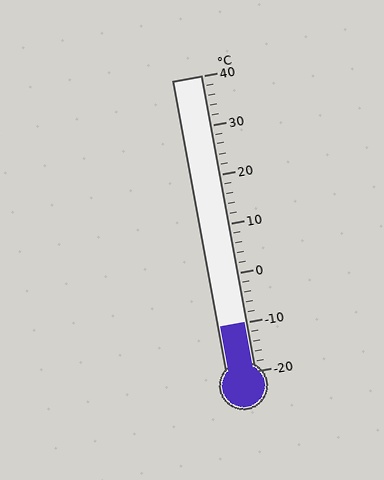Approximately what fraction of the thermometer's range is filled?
The thermometer is filled to approximately 15% of its range.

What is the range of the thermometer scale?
The thermometer scale ranges from -20°C to 40°C.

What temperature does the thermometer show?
The thermometer shows approximately -10°C.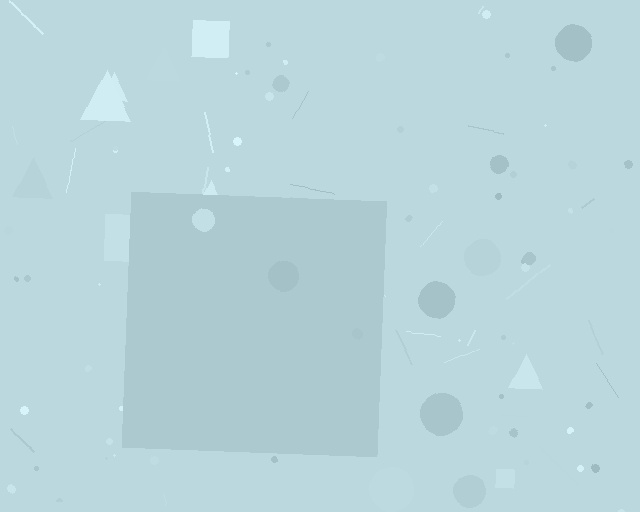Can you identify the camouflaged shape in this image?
The camouflaged shape is a square.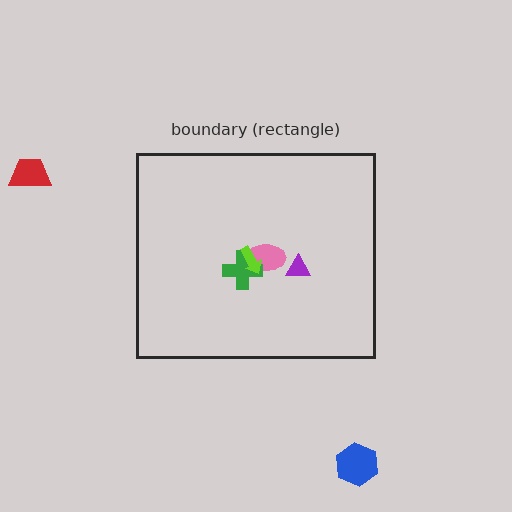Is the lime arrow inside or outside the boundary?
Inside.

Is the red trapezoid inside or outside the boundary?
Outside.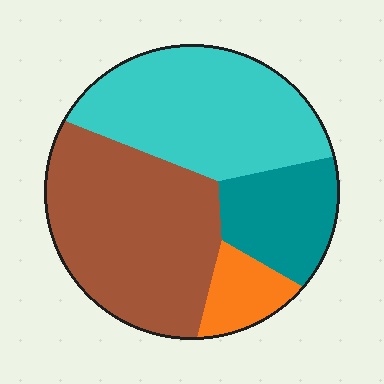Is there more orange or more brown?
Brown.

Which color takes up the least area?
Orange, at roughly 10%.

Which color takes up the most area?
Brown, at roughly 40%.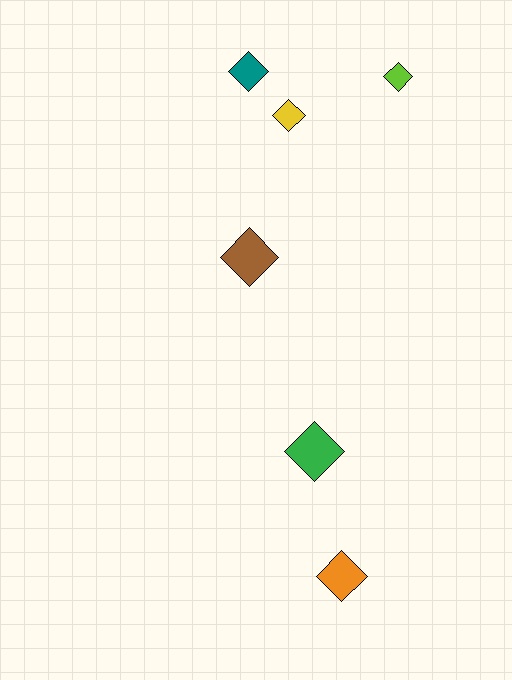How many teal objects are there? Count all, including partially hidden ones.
There is 1 teal object.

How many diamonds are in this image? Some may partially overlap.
There are 6 diamonds.